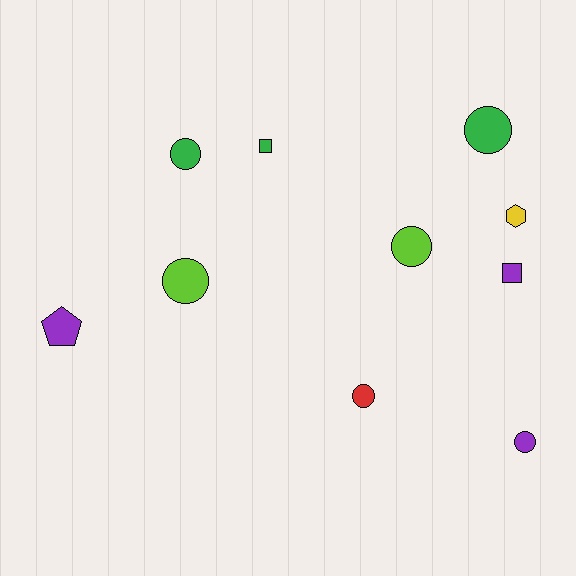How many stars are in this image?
There are no stars.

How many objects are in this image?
There are 10 objects.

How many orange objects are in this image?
There are no orange objects.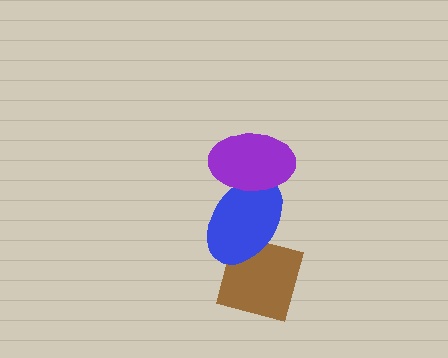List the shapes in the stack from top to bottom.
From top to bottom: the purple ellipse, the blue ellipse, the brown square.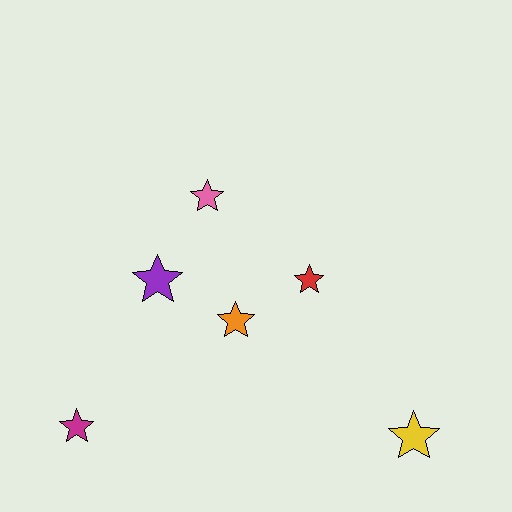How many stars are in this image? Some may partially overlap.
There are 6 stars.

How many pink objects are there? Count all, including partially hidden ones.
There is 1 pink object.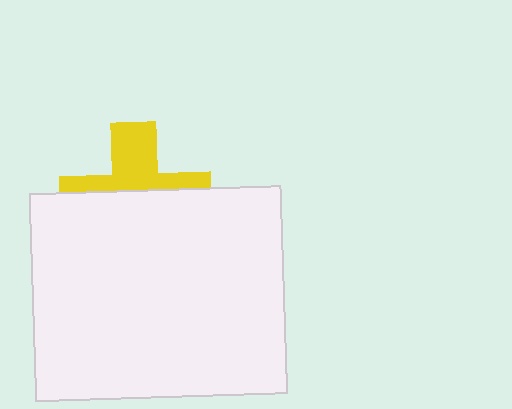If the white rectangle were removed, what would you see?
You would see the complete yellow cross.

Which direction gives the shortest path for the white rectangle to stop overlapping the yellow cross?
Moving down gives the shortest separation.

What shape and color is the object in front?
The object in front is a white rectangle.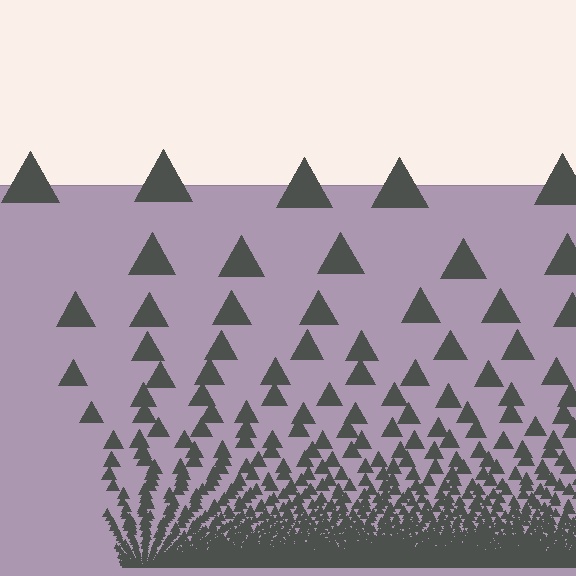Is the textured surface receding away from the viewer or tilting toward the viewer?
The surface appears to tilt toward the viewer. Texture elements get larger and sparser toward the top.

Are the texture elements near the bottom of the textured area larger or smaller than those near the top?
Smaller. The gradient is inverted — elements near the bottom are smaller and denser.